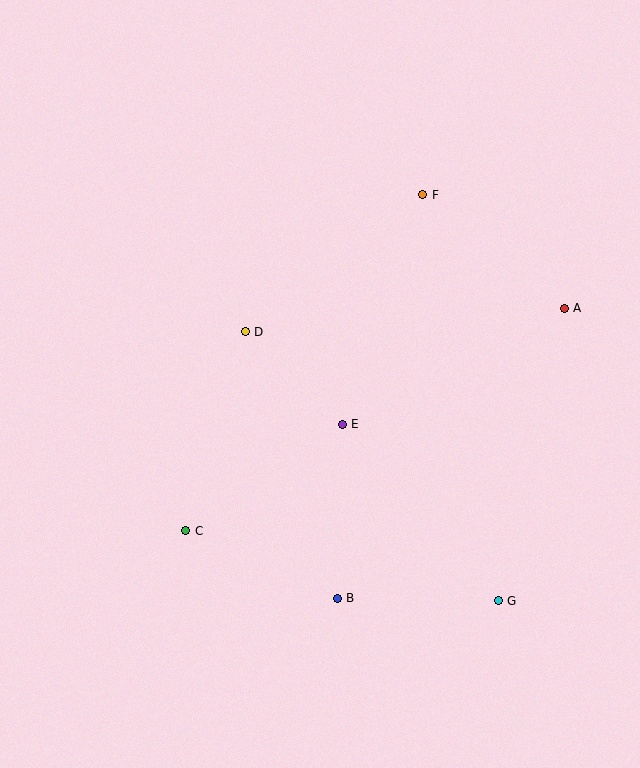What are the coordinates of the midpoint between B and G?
The midpoint between B and G is at (418, 599).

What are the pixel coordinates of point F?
Point F is at (423, 195).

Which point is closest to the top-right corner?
Point F is closest to the top-right corner.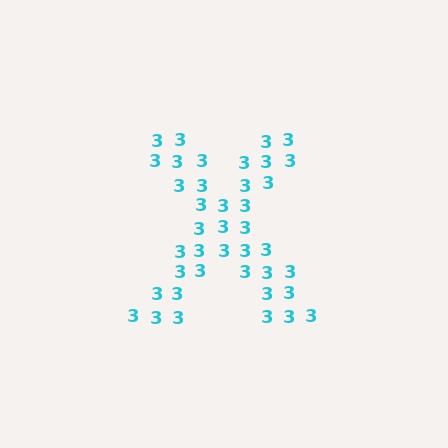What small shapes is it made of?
It is made of small digit 3's.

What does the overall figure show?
The overall figure shows the letter X.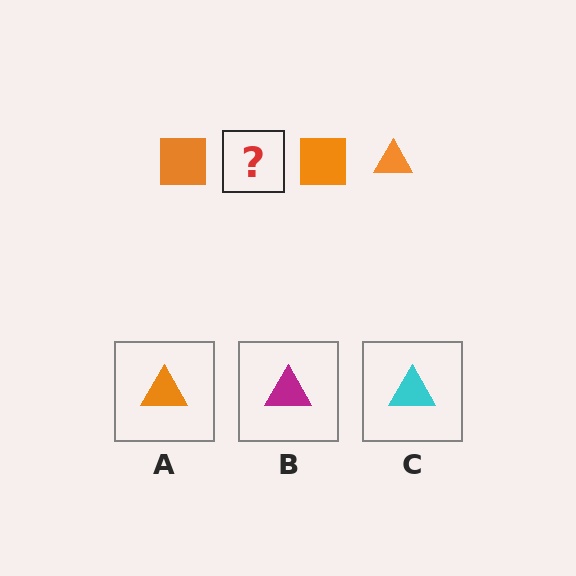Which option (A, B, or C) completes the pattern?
A.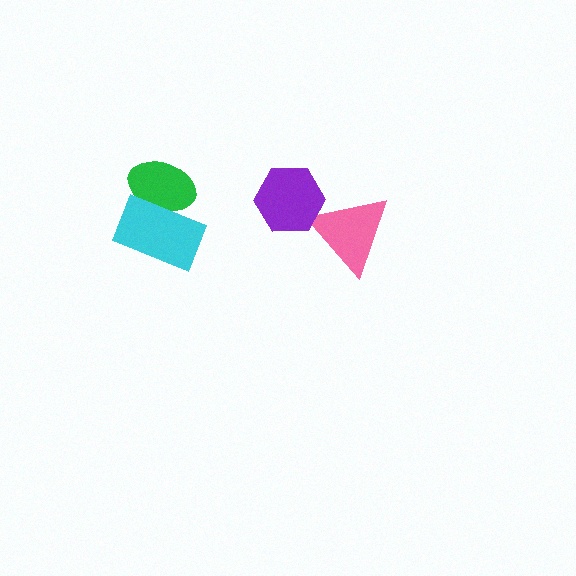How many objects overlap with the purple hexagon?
1 object overlaps with the purple hexagon.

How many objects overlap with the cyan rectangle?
1 object overlaps with the cyan rectangle.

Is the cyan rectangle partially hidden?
No, no other shape covers it.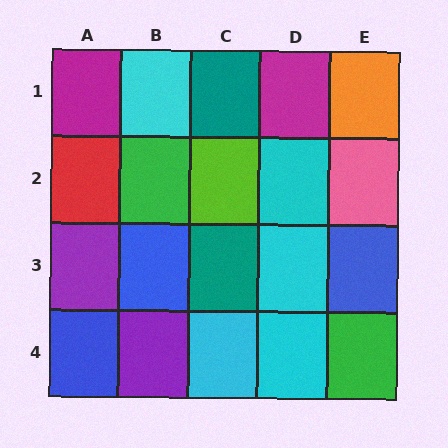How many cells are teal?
2 cells are teal.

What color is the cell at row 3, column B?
Blue.